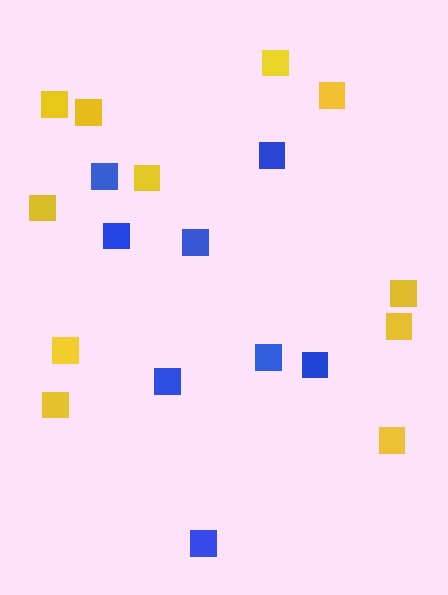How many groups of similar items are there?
There are 2 groups: one group of blue squares (8) and one group of yellow squares (11).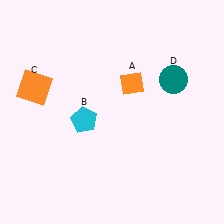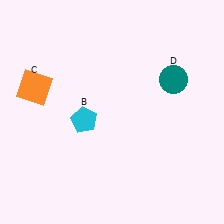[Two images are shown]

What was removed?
The orange diamond (A) was removed in Image 2.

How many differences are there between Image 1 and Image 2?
There is 1 difference between the two images.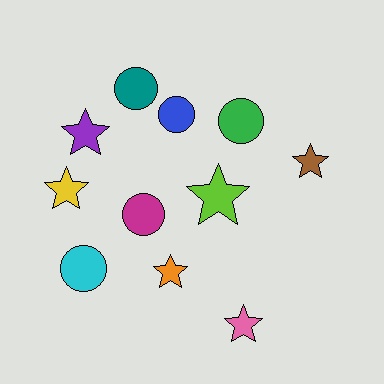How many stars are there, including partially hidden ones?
There are 6 stars.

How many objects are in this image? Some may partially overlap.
There are 11 objects.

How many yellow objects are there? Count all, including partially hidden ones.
There is 1 yellow object.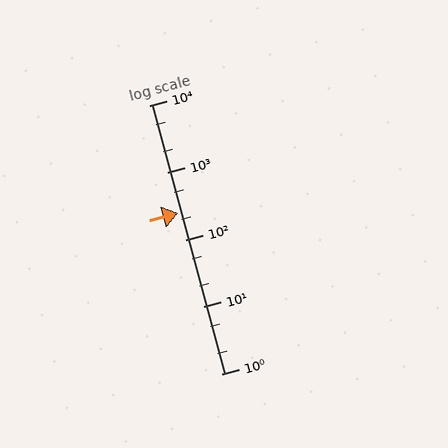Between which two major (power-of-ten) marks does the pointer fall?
The pointer is between 100 and 1000.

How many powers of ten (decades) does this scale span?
The scale spans 4 decades, from 1 to 10000.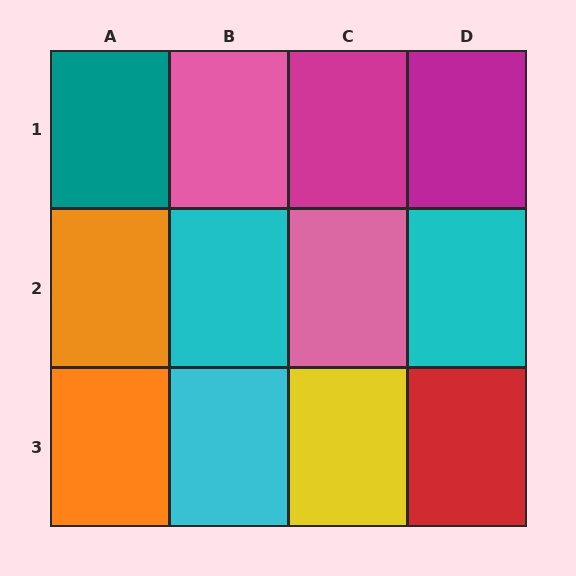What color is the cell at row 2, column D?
Cyan.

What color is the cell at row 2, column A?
Orange.